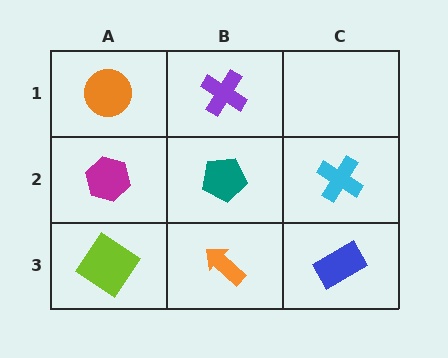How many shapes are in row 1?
2 shapes.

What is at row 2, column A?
A magenta hexagon.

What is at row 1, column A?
An orange circle.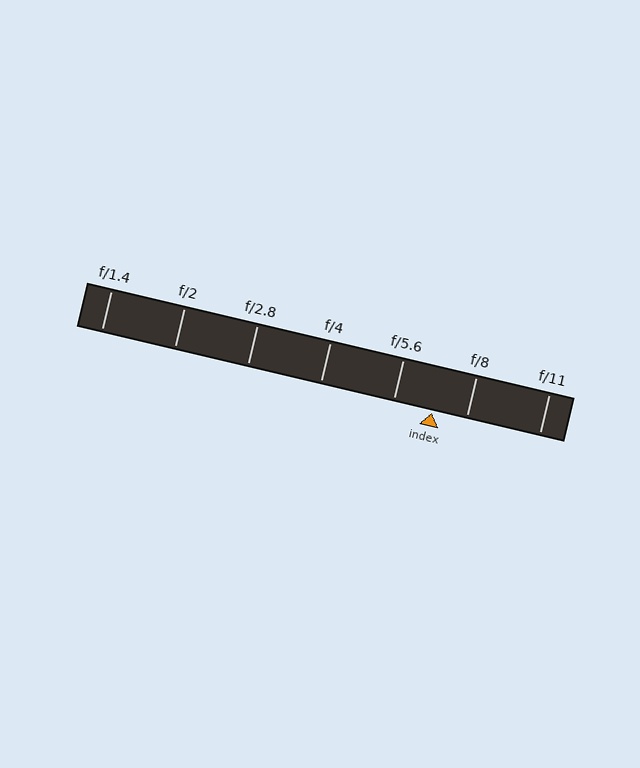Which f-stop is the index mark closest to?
The index mark is closest to f/8.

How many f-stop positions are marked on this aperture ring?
There are 7 f-stop positions marked.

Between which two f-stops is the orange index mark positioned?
The index mark is between f/5.6 and f/8.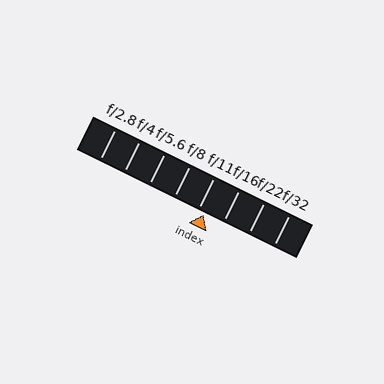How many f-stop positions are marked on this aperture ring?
There are 8 f-stop positions marked.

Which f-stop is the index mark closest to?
The index mark is closest to f/11.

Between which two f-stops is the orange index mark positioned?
The index mark is between f/11 and f/16.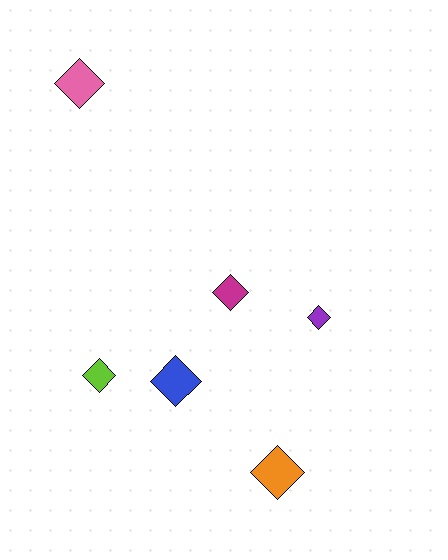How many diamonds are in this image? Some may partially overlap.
There are 6 diamonds.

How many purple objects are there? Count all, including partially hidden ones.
There is 1 purple object.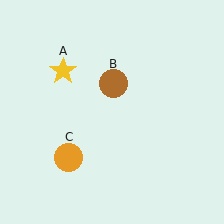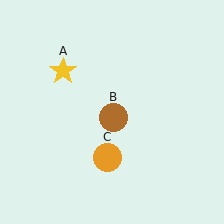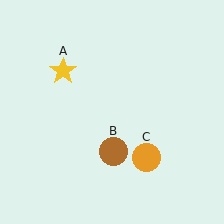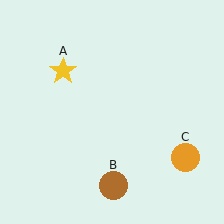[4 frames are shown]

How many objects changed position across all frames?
2 objects changed position: brown circle (object B), orange circle (object C).